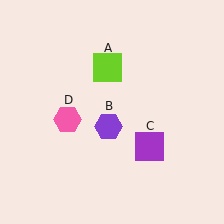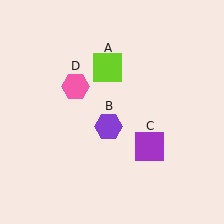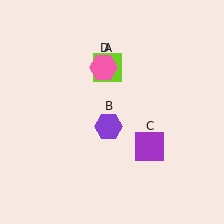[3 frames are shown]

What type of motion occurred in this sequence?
The pink hexagon (object D) rotated clockwise around the center of the scene.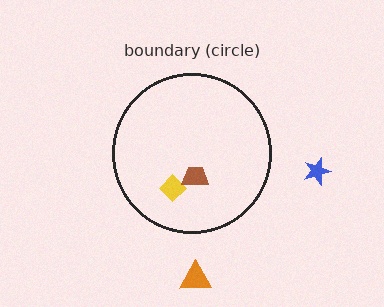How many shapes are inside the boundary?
2 inside, 2 outside.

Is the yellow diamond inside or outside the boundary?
Inside.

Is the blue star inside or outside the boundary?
Outside.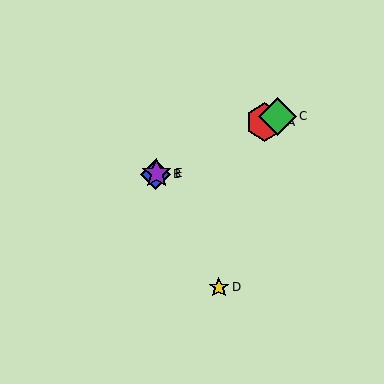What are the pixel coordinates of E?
Object E is at (157, 173).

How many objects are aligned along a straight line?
4 objects (A, B, C, E) are aligned along a straight line.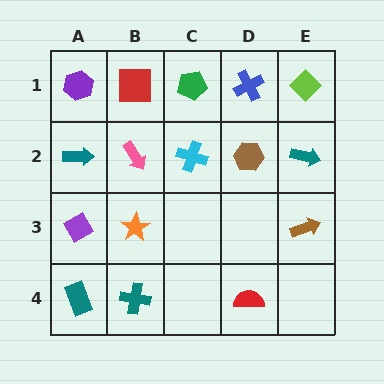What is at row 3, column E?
A brown arrow.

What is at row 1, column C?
A green pentagon.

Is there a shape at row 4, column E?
No, that cell is empty.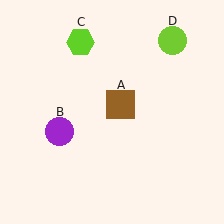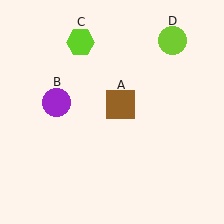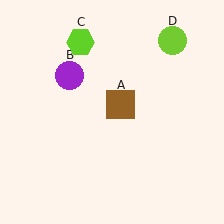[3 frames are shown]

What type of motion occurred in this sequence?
The purple circle (object B) rotated clockwise around the center of the scene.